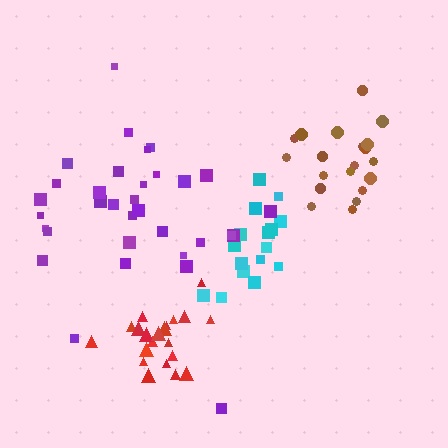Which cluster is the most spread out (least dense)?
Purple.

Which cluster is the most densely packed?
Cyan.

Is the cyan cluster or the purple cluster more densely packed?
Cyan.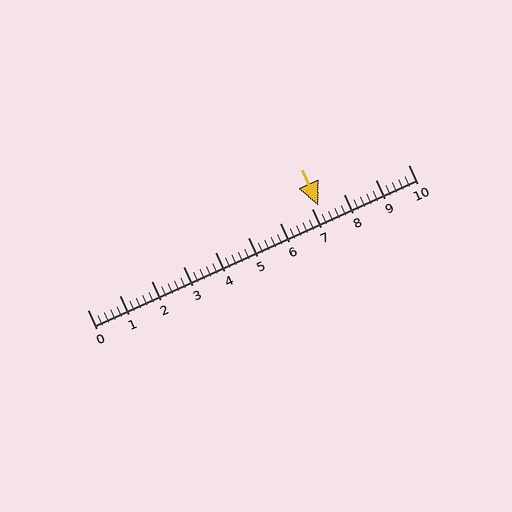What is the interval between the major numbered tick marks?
The major tick marks are spaced 1 units apart.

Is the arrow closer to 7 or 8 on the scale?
The arrow is closer to 7.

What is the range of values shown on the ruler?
The ruler shows values from 0 to 10.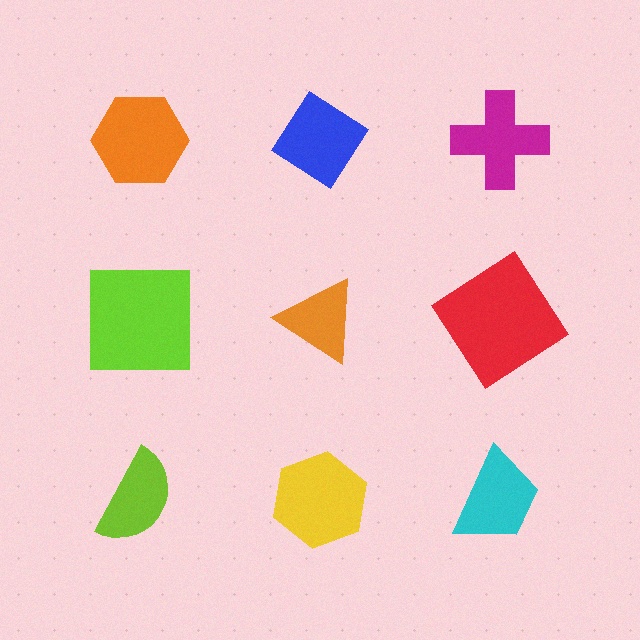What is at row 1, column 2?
A blue diamond.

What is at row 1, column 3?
A magenta cross.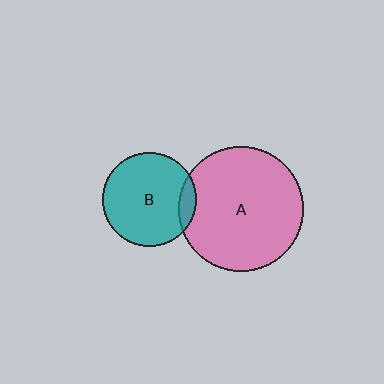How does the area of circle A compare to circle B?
Approximately 1.8 times.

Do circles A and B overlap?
Yes.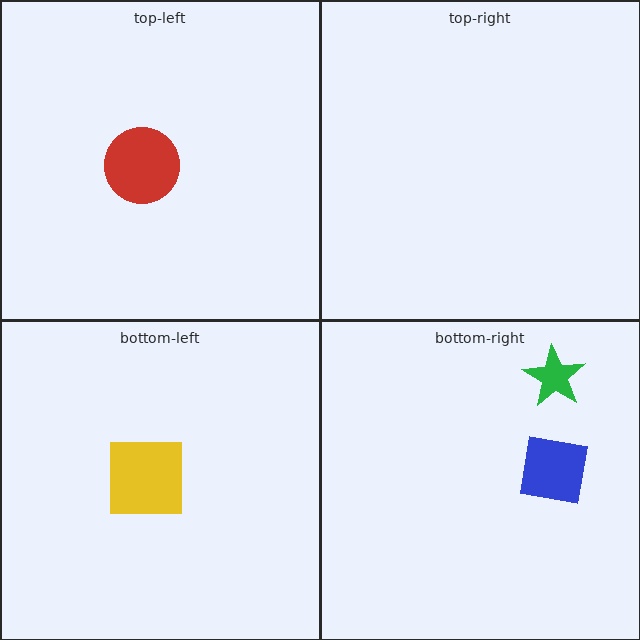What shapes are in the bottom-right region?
The green star, the blue square.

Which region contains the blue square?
The bottom-right region.